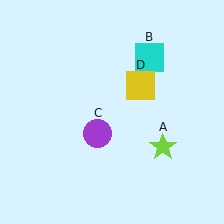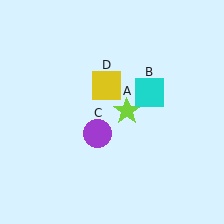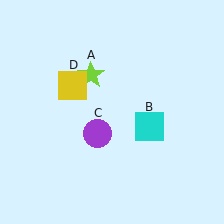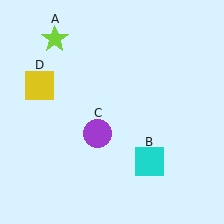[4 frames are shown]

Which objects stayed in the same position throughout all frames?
Purple circle (object C) remained stationary.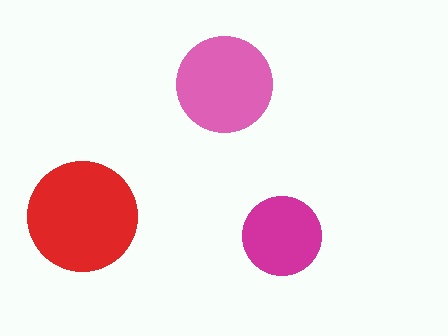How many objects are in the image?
There are 3 objects in the image.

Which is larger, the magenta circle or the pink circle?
The pink one.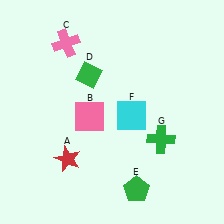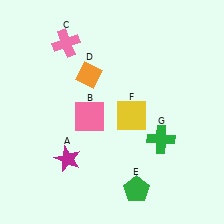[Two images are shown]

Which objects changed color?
A changed from red to magenta. D changed from green to orange. F changed from cyan to yellow.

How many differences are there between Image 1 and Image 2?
There are 3 differences between the two images.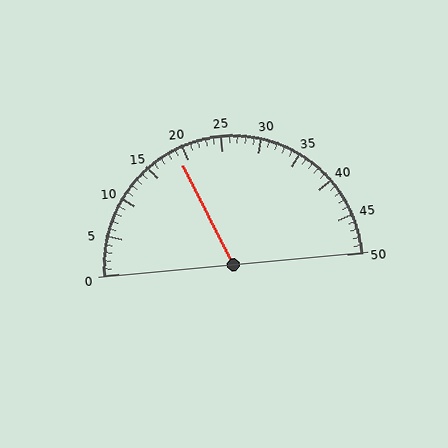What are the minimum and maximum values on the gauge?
The gauge ranges from 0 to 50.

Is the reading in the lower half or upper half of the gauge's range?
The reading is in the lower half of the range (0 to 50).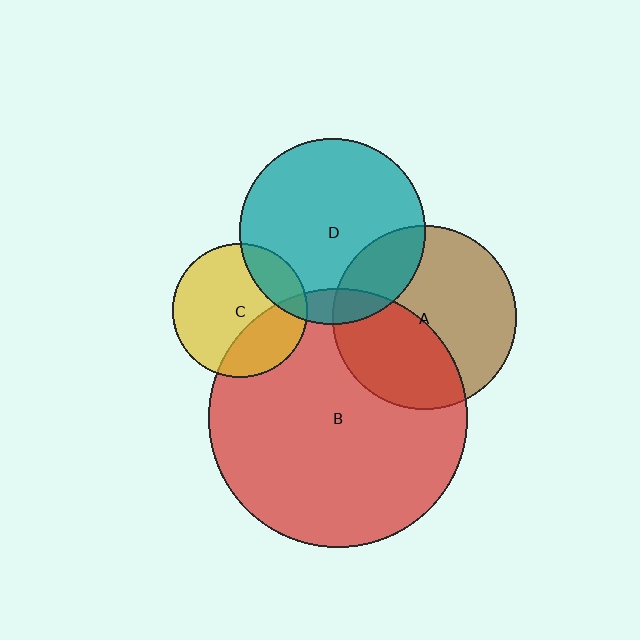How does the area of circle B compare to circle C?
Approximately 3.7 times.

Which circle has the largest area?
Circle B (red).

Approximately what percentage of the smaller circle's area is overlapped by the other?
Approximately 20%.